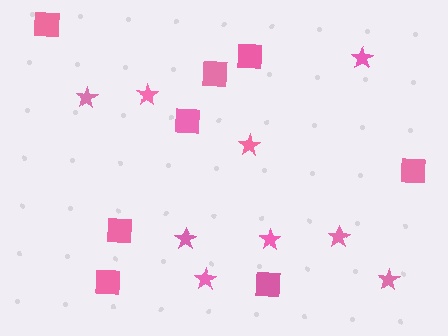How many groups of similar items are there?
There are 2 groups: one group of stars (9) and one group of squares (8).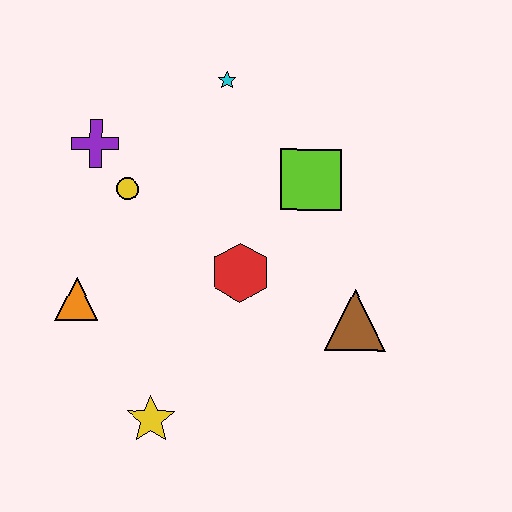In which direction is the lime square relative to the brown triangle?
The lime square is above the brown triangle.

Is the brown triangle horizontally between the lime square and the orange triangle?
No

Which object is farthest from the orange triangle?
The brown triangle is farthest from the orange triangle.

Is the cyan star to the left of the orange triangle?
No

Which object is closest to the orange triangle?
The yellow circle is closest to the orange triangle.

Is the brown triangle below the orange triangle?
Yes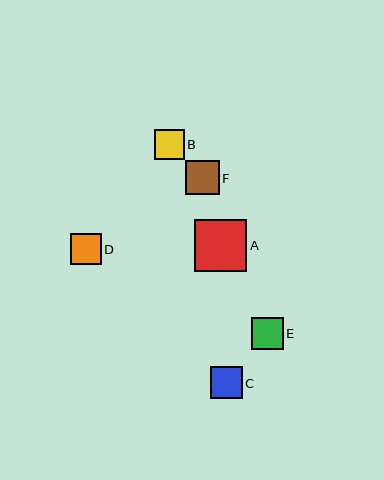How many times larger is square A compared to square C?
Square A is approximately 1.6 times the size of square C.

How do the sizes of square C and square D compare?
Square C and square D are approximately the same size.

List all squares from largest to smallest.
From largest to smallest: A, F, E, C, D, B.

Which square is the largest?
Square A is the largest with a size of approximately 52 pixels.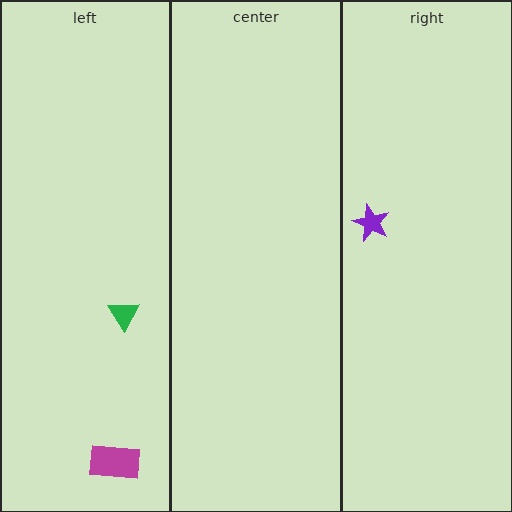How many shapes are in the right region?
1.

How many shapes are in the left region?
2.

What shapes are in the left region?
The magenta rectangle, the green triangle.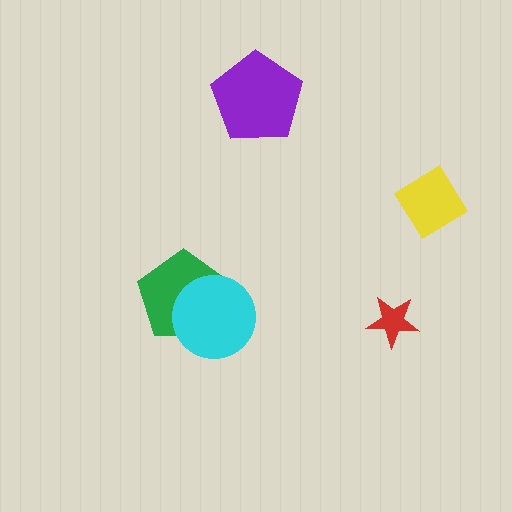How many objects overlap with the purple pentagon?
0 objects overlap with the purple pentagon.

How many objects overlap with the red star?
0 objects overlap with the red star.